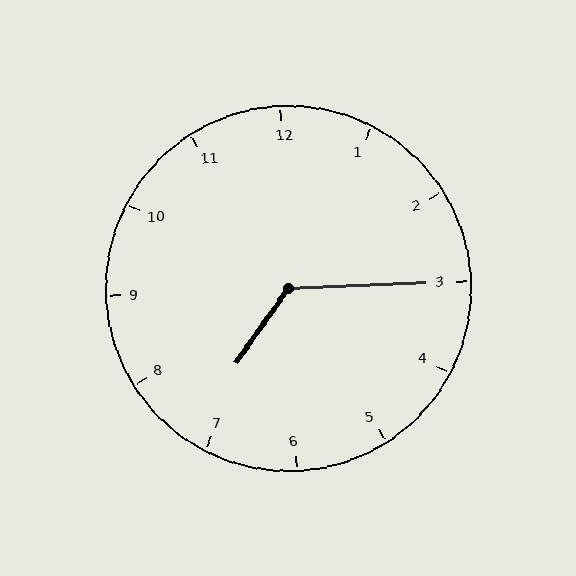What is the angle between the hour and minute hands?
Approximately 128 degrees.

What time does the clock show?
7:15.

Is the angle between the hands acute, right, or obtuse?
It is obtuse.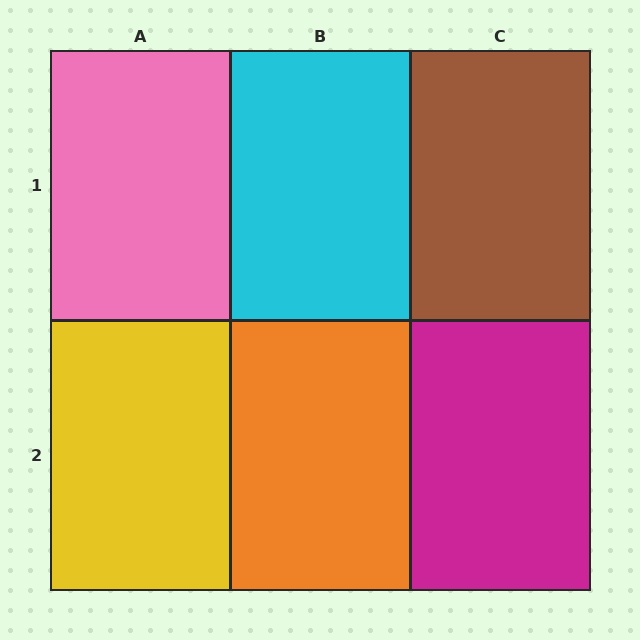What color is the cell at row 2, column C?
Magenta.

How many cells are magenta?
1 cell is magenta.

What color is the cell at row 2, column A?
Yellow.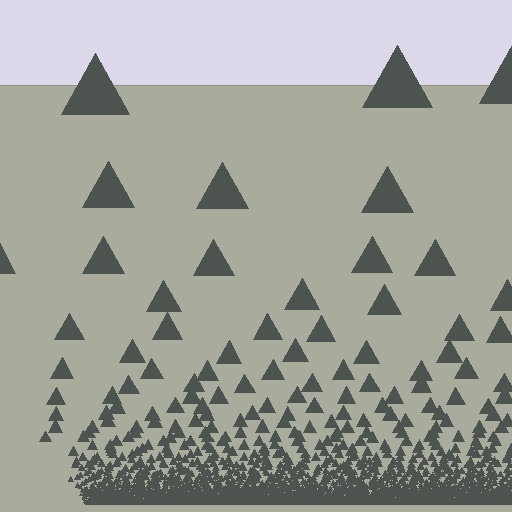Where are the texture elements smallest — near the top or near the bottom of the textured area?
Near the bottom.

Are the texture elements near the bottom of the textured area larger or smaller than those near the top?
Smaller. The gradient is inverted — elements near the bottom are smaller and denser.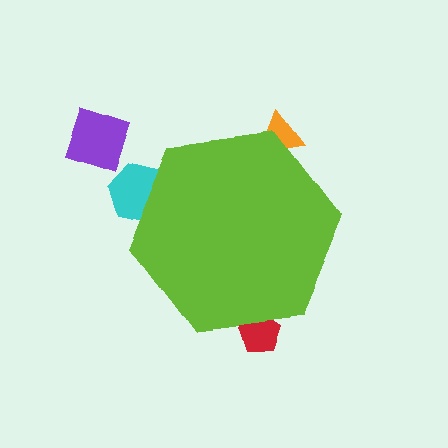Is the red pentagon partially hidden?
Yes, the red pentagon is partially hidden behind the lime hexagon.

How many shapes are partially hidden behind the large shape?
3 shapes are partially hidden.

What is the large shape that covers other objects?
A lime hexagon.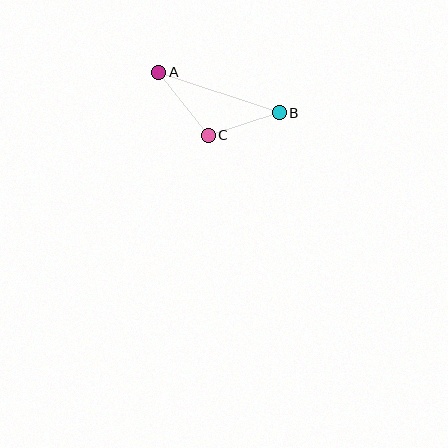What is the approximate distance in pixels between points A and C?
The distance between A and C is approximately 80 pixels.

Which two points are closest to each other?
Points B and C are closest to each other.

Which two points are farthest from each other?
Points A and B are farthest from each other.